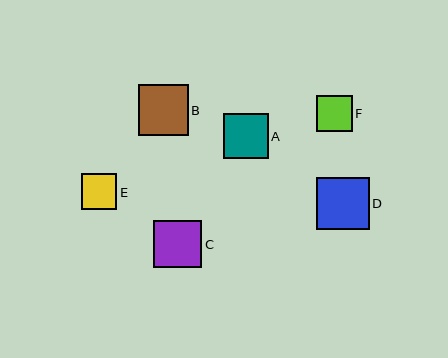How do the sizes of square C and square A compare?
Square C and square A are approximately the same size.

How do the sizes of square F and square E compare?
Square F and square E are approximately the same size.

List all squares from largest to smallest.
From largest to smallest: D, B, C, A, F, E.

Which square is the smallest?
Square E is the smallest with a size of approximately 36 pixels.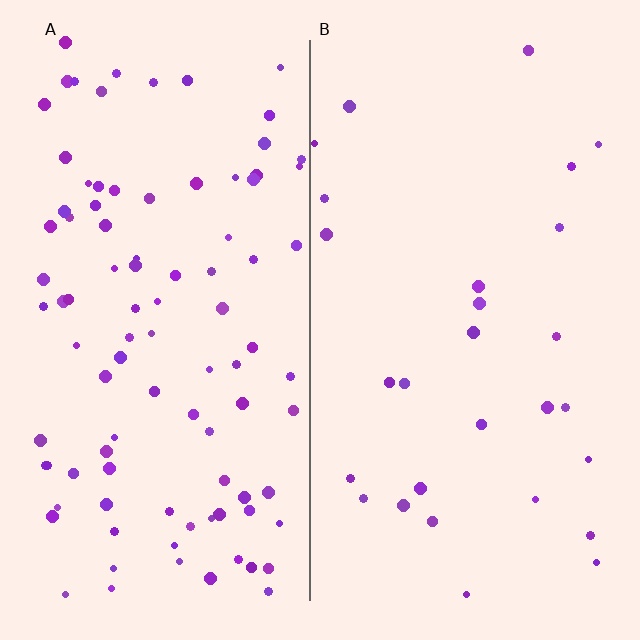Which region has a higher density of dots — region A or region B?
A (the left).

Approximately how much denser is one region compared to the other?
Approximately 3.4× — region A over region B.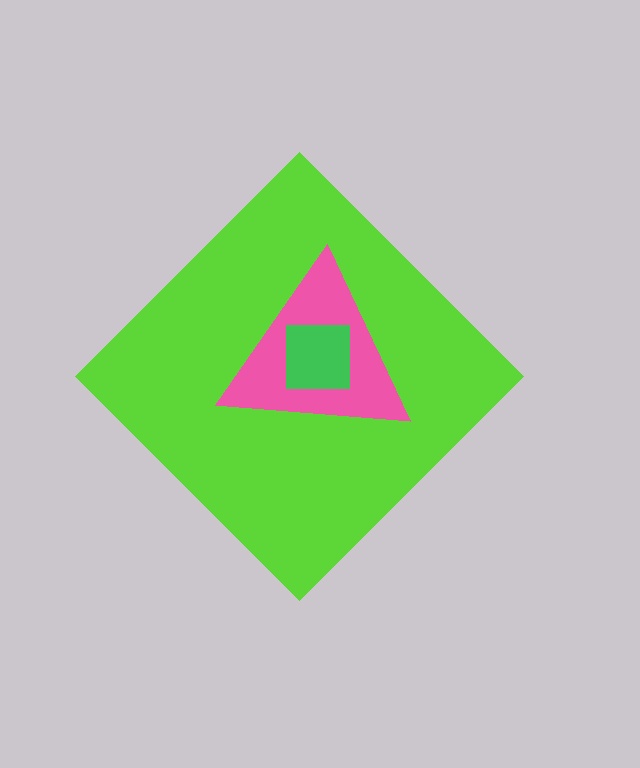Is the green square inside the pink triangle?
Yes.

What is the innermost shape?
The green square.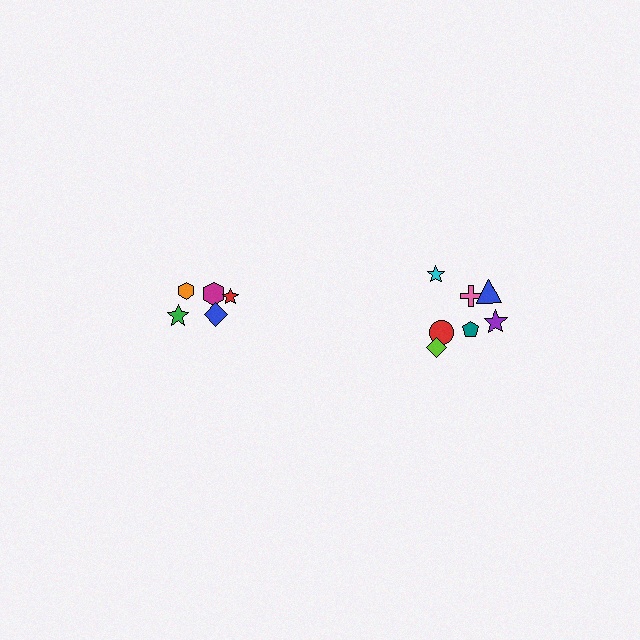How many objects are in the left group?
There are 5 objects.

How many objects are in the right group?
There are 7 objects.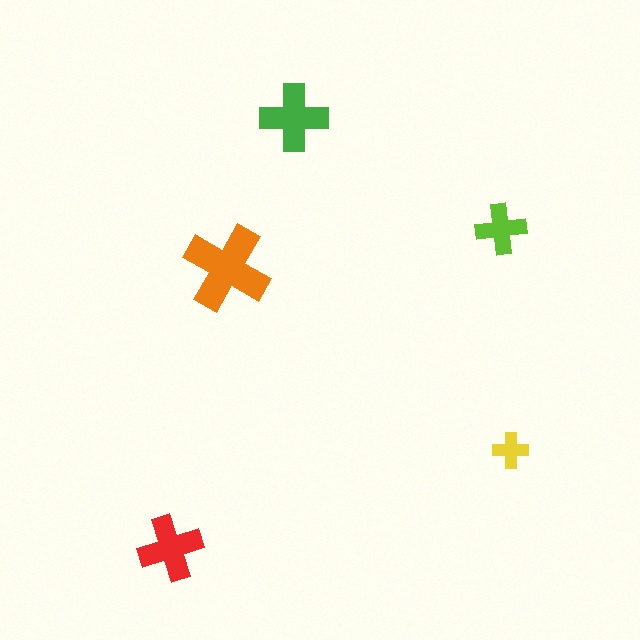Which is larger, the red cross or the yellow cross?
The red one.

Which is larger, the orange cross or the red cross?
The orange one.